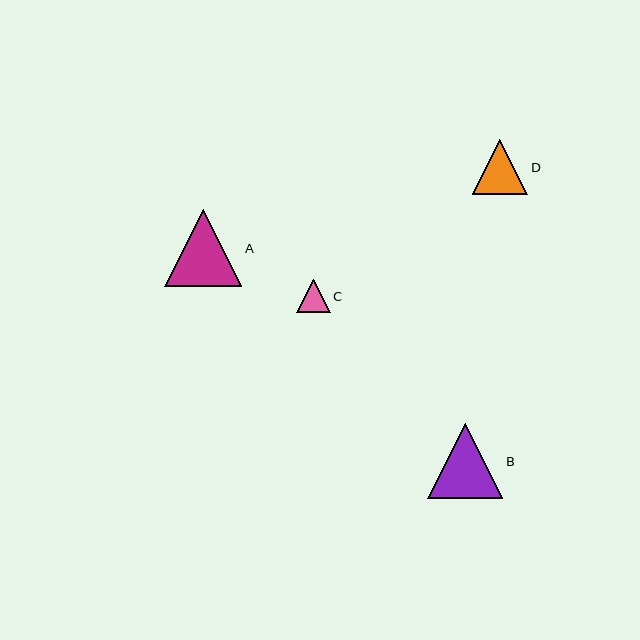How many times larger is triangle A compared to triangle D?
Triangle A is approximately 1.4 times the size of triangle D.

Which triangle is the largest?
Triangle A is the largest with a size of approximately 77 pixels.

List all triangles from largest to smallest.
From largest to smallest: A, B, D, C.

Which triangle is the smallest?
Triangle C is the smallest with a size of approximately 33 pixels.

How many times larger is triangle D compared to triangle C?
Triangle D is approximately 1.7 times the size of triangle C.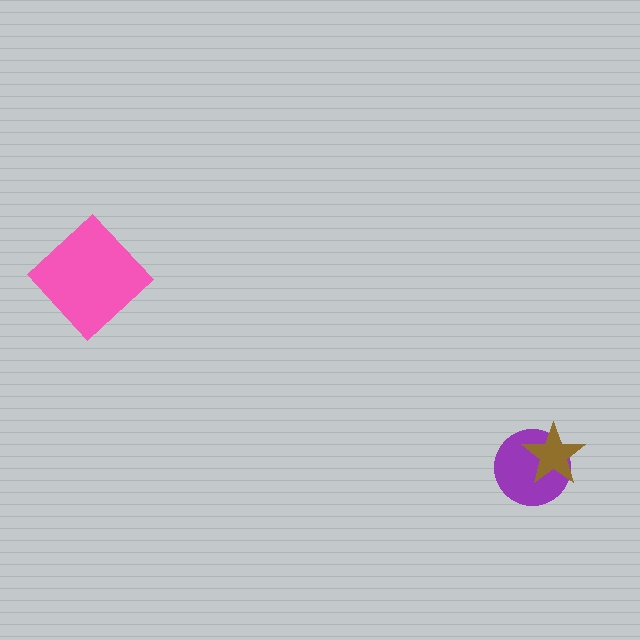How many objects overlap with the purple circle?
1 object overlaps with the purple circle.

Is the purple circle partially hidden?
Yes, it is partially covered by another shape.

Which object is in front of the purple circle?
The brown star is in front of the purple circle.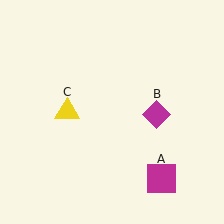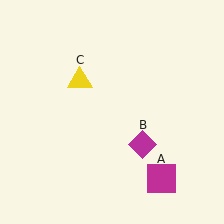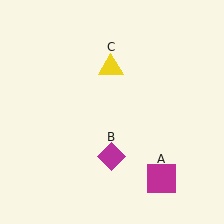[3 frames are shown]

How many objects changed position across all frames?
2 objects changed position: magenta diamond (object B), yellow triangle (object C).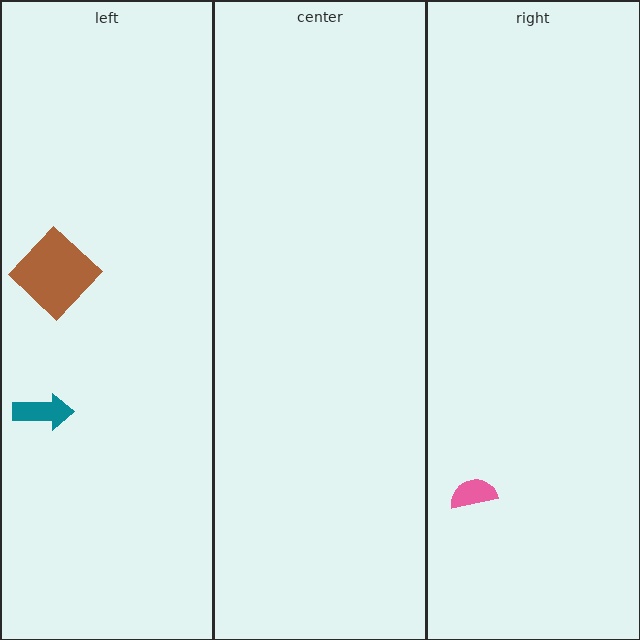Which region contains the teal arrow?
The left region.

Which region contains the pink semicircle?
The right region.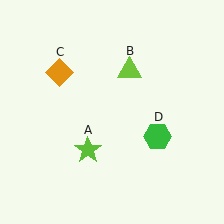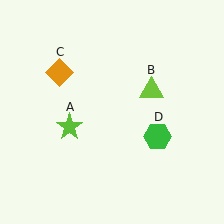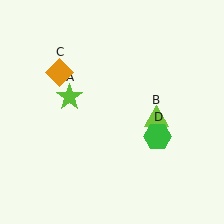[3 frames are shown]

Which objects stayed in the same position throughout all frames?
Orange diamond (object C) and green hexagon (object D) remained stationary.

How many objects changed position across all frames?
2 objects changed position: lime star (object A), lime triangle (object B).